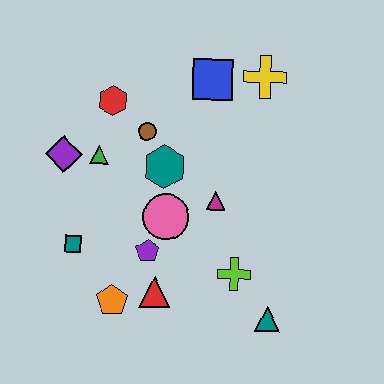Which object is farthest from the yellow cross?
The orange pentagon is farthest from the yellow cross.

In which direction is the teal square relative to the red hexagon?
The teal square is below the red hexagon.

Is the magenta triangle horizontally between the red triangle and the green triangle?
No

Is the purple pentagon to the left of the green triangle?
No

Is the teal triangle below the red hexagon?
Yes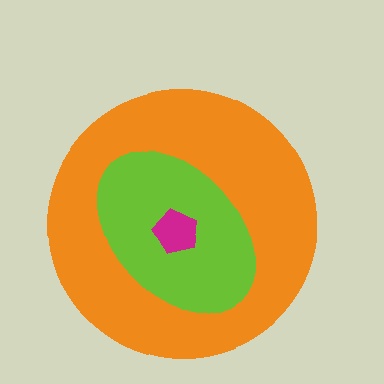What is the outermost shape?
The orange circle.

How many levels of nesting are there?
3.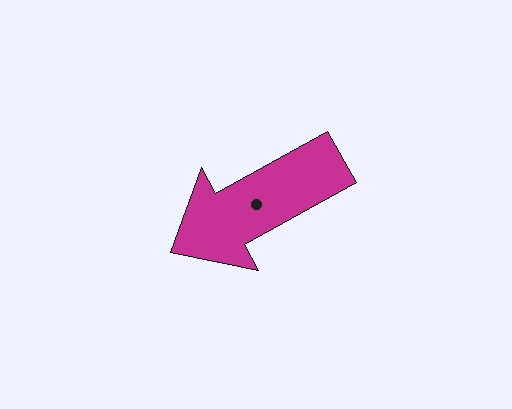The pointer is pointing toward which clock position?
Roughly 8 o'clock.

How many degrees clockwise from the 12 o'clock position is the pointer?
Approximately 241 degrees.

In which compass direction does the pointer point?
Southwest.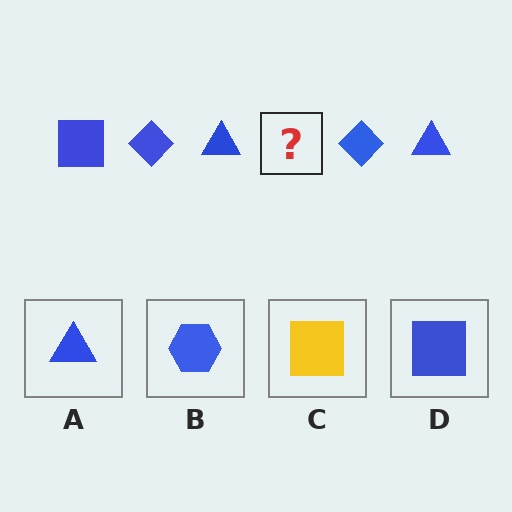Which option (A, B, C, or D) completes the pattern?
D.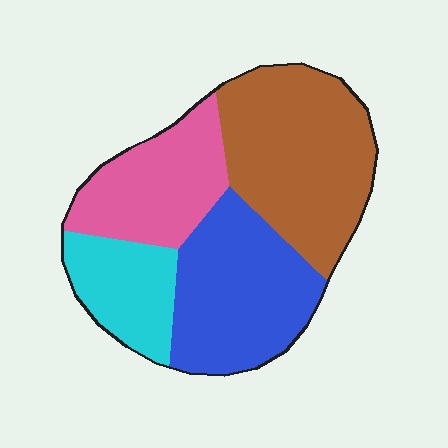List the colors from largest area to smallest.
From largest to smallest: brown, blue, pink, cyan.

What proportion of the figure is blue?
Blue covers around 30% of the figure.